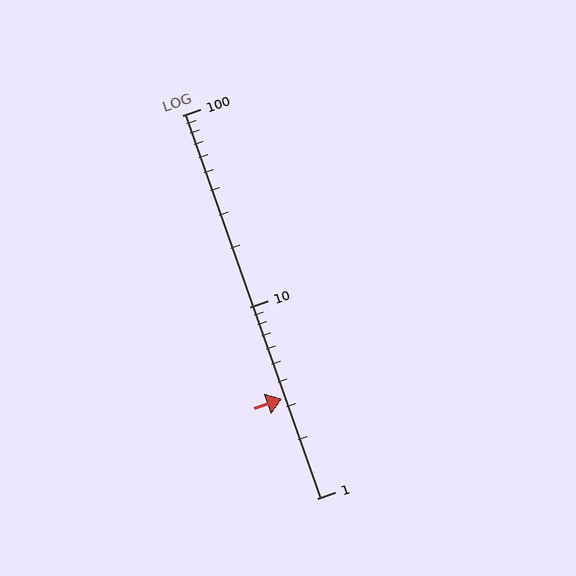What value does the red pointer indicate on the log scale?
The pointer indicates approximately 3.3.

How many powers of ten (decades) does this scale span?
The scale spans 2 decades, from 1 to 100.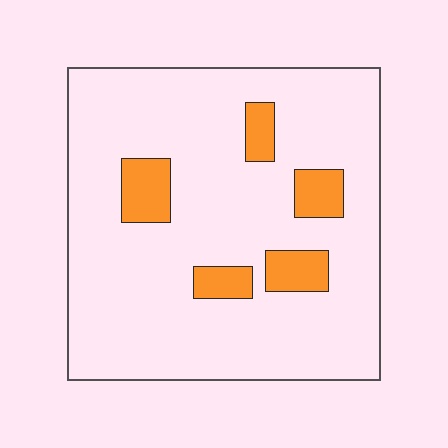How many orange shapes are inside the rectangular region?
5.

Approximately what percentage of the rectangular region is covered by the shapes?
Approximately 10%.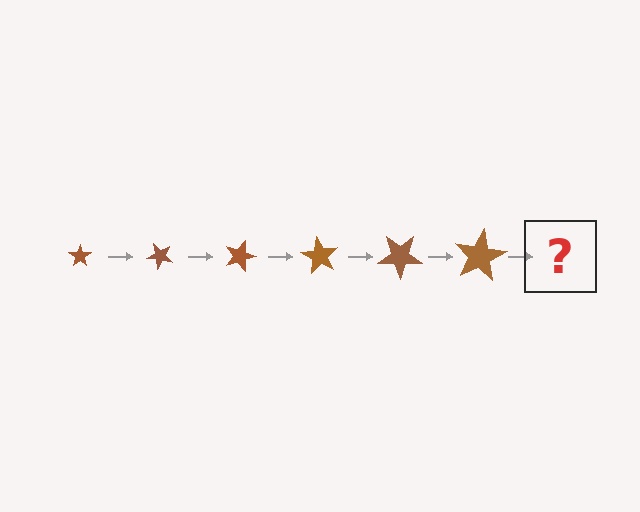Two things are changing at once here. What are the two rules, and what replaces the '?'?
The two rules are that the star grows larger each step and it rotates 45 degrees each step. The '?' should be a star, larger than the previous one and rotated 270 degrees from the start.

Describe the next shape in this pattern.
It should be a star, larger than the previous one and rotated 270 degrees from the start.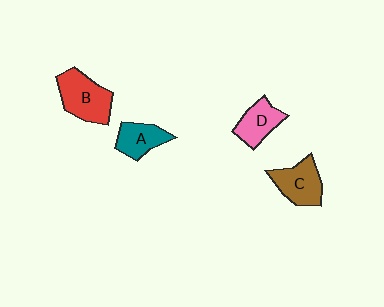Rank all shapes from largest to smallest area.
From largest to smallest: B (red), C (brown), D (pink), A (teal).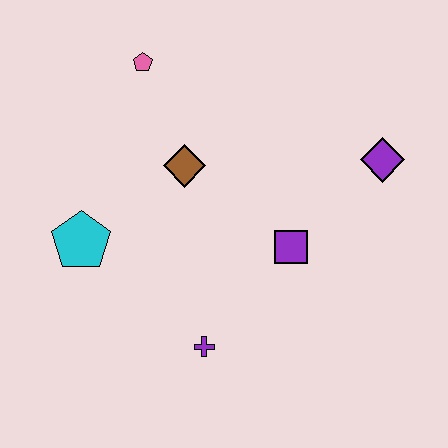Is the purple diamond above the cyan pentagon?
Yes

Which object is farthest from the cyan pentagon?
The purple diamond is farthest from the cyan pentagon.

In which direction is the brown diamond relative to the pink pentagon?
The brown diamond is below the pink pentagon.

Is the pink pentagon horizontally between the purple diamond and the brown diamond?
No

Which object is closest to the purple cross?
The purple square is closest to the purple cross.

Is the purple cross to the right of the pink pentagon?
Yes